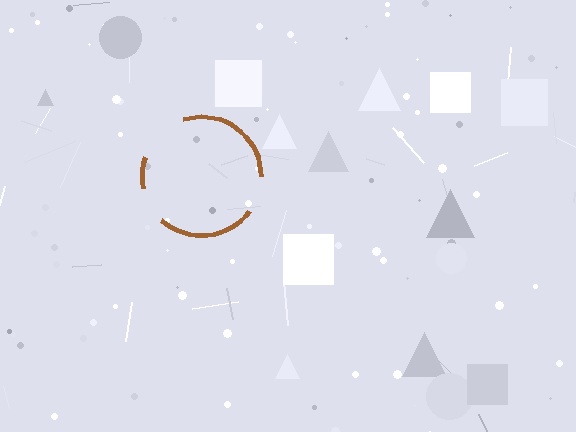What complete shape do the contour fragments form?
The contour fragments form a circle.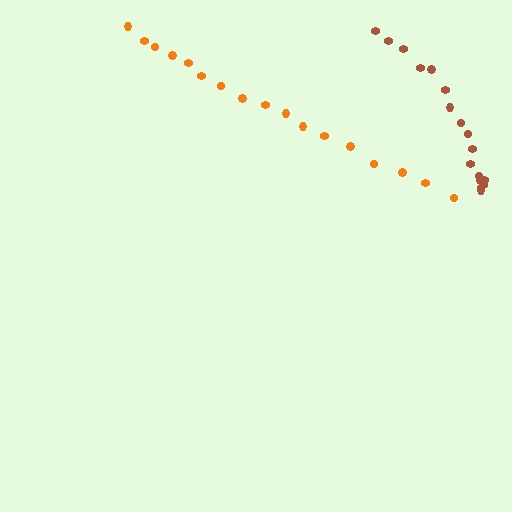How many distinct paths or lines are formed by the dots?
There are 2 distinct paths.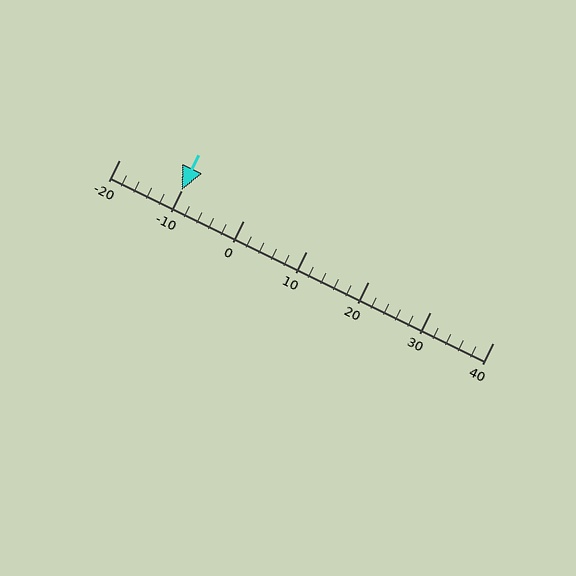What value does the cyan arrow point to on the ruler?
The cyan arrow points to approximately -10.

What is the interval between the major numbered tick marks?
The major tick marks are spaced 10 units apart.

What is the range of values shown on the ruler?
The ruler shows values from -20 to 40.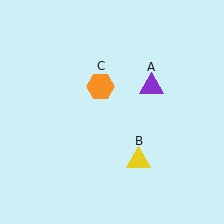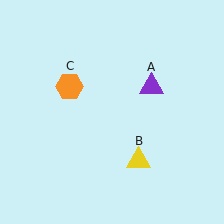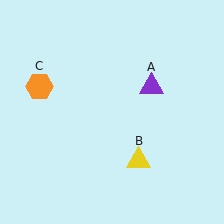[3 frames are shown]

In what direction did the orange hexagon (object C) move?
The orange hexagon (object C) moved left.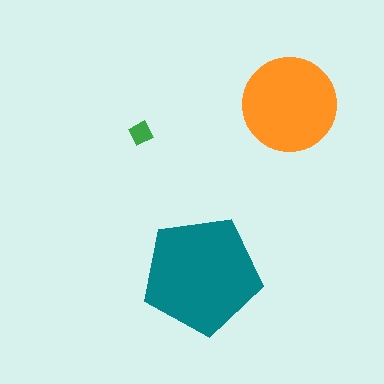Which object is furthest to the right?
The orange circle is rightmost.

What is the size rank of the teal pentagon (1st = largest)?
1st.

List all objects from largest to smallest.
The teal pentagon, the orange circle, the green diamond.